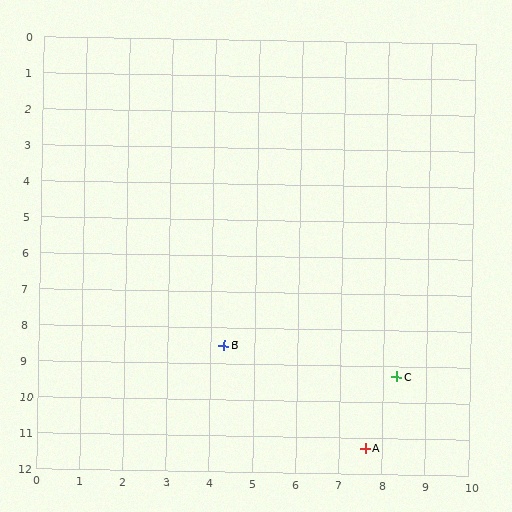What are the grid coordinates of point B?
Point B is at approximately (4.3, 8.5).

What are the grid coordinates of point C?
Point C is at approximately (8.3, 9.3).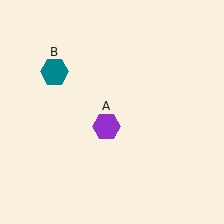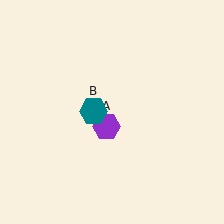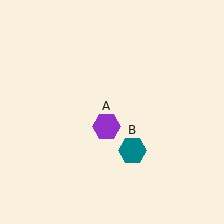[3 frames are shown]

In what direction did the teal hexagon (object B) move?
The teal hexagon (object B) moved down and to the right.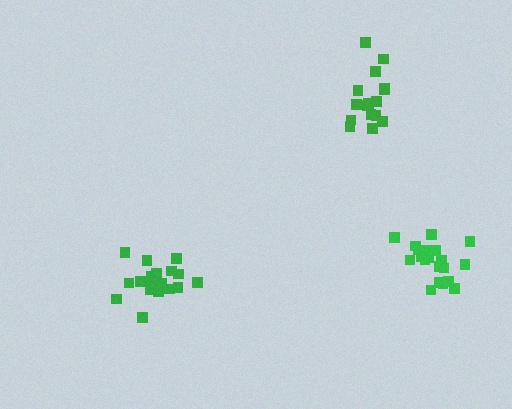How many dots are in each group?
Group 1: 20 dots, Group 2: 19 dots, Group 3: 16 dots (55 total).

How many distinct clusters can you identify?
There are 3 distinct clusters.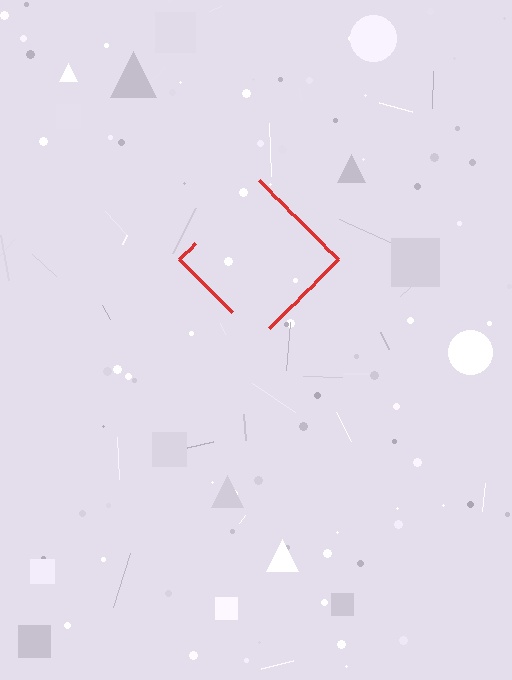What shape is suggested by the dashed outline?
The dashed outline suggests a diamond.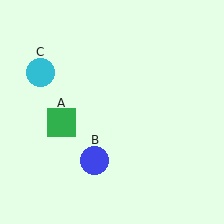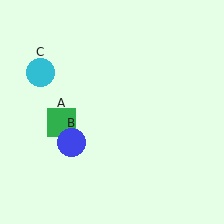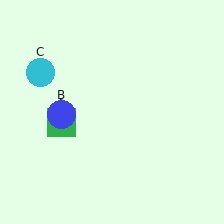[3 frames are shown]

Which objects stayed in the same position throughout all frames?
Green square (object A) and cyan circle (object C) remained stationary.